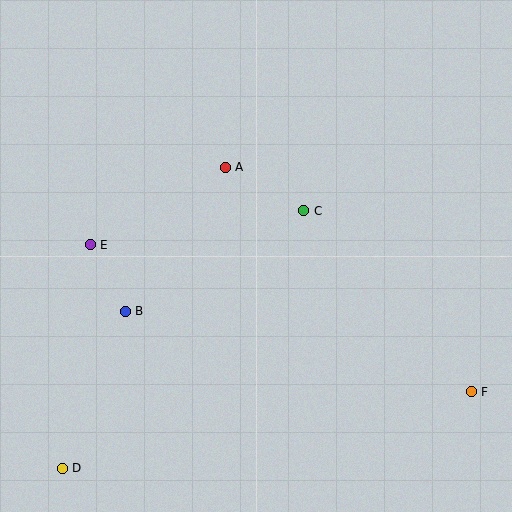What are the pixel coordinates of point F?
Point F is at (471, 392).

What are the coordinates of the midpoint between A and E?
The midpoint between A and E is at (158, 206).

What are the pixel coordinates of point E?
Point E is at (90, 245).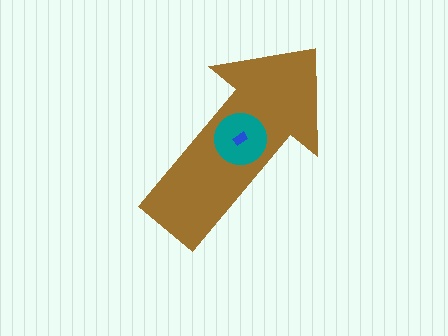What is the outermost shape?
The brown arrow.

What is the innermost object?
The blue rectangle.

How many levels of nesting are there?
3.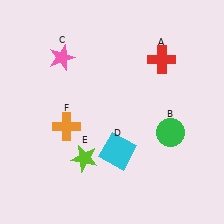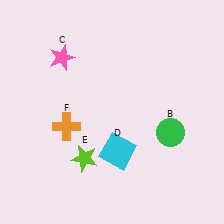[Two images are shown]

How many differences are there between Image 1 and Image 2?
There is 1 difference between the two images.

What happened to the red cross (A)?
The red cross (A) was removed in Image 2. It was in the top-right area of Image 1.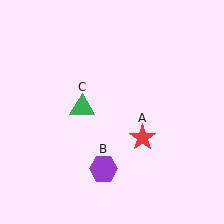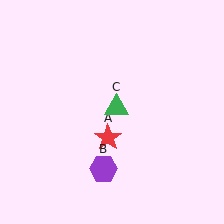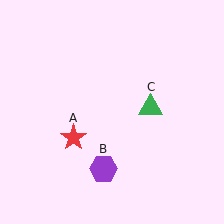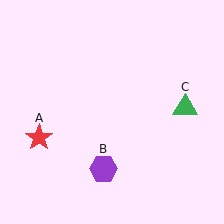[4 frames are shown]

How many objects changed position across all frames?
2 objects changed position: red star (object A), green triangle (object C).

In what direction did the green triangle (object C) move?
The green triangle (object C) moved right.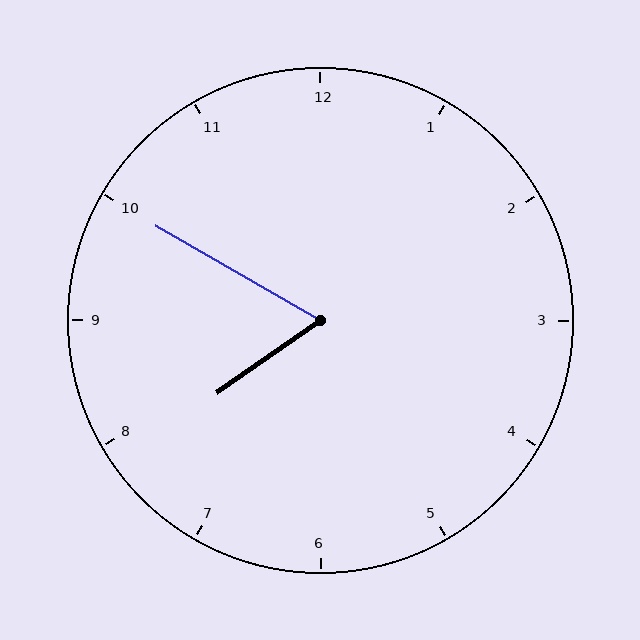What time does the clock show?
7:50.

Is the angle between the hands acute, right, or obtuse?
It is acute.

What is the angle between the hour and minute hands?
Approximately 65 degrees.